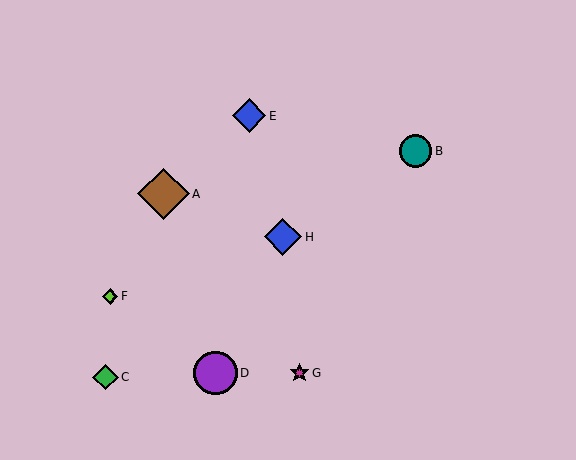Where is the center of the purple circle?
The center of the purple circle is at (215, 373).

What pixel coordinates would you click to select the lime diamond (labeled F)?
Click at (110, 296) to select the lime diamond F.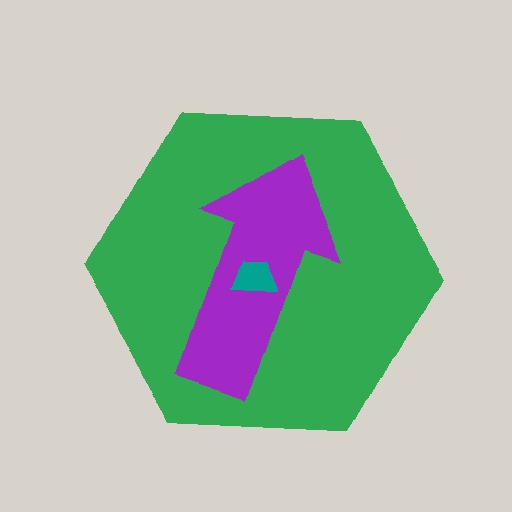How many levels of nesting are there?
3.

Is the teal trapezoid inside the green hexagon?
Yes.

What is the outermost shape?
The green hexagon.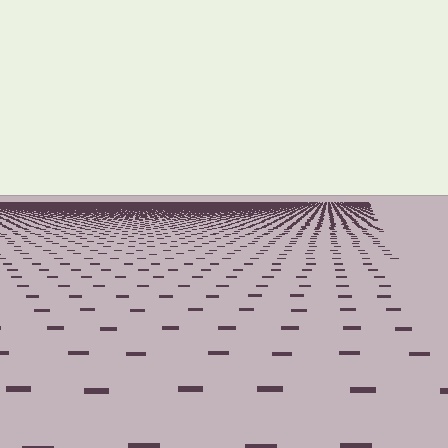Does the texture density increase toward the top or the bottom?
Density increases toward the top.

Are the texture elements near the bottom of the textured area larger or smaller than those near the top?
Larger. Near the bottom, elements are closer to the viewer and appear at a bigger on-screen size.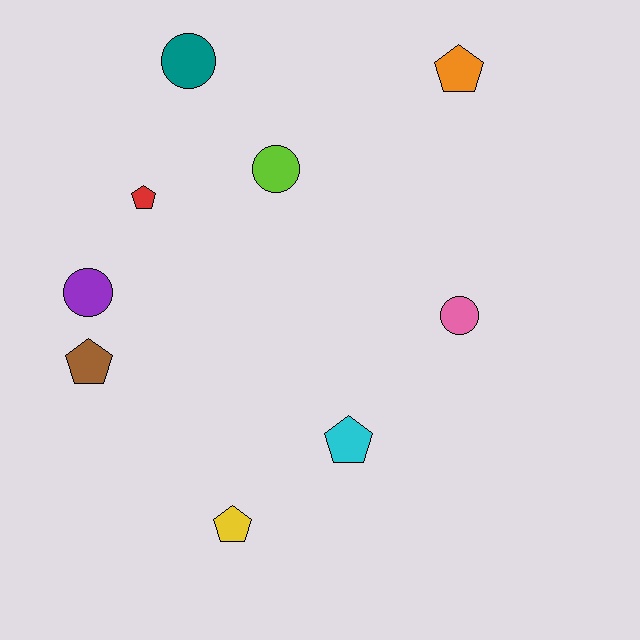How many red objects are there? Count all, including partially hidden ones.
There is 1 red object.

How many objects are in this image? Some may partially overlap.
There are 9 objects.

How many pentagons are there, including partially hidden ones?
There are 5 pentagons.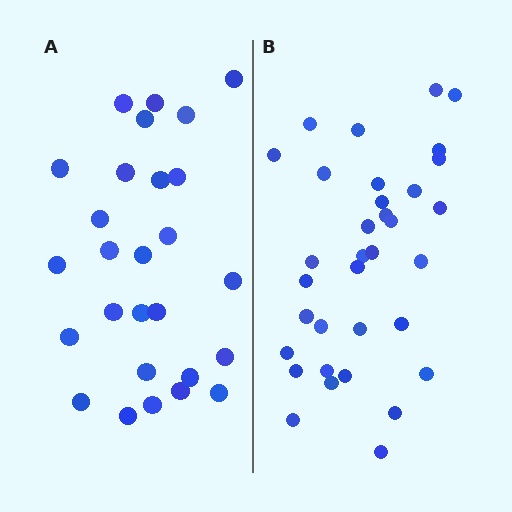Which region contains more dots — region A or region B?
Region B (the right region) has more dots.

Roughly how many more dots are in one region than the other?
Region B has roughly 8 or so more dots than region A.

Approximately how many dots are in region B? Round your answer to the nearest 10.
About 30 dots. (The exact count is 34, which rounds to 30.)